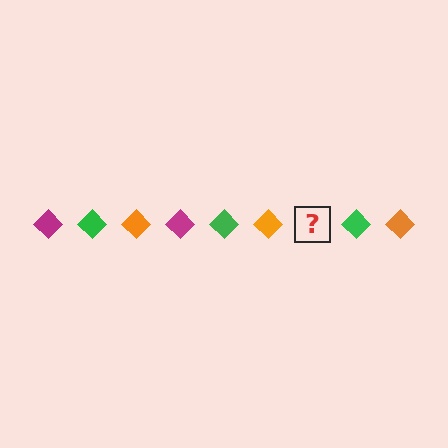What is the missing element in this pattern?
The missing element is a magenta diamond.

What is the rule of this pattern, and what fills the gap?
The rule is that the pattern cycles through magenta, green, orange diamonds. The gap should be filled with a magenta diamond.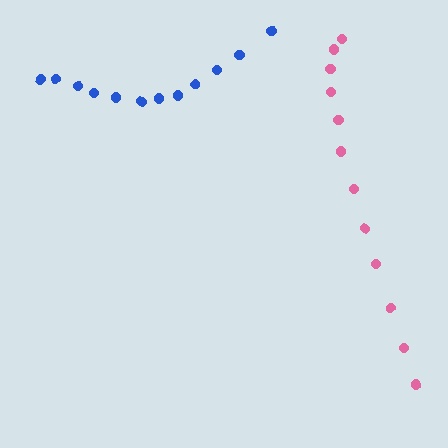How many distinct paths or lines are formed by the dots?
There are 2 distinct paths.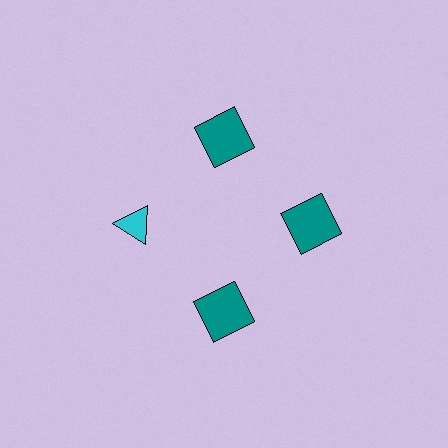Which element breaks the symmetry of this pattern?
The cyan triangle at roughly the 9 o'clock position breaks the symmetry. All other shapes are teal squares.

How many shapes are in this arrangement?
There are 4 shapes arranged in a ring pattern.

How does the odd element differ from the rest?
It differs in both color (cyan instead of teal) and shape (triangle instead of square).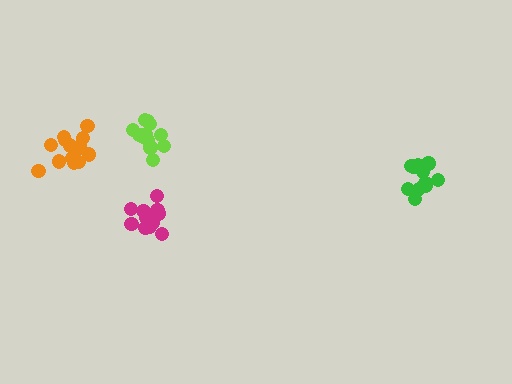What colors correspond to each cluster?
The clusters are colored: green, lime, magenta, orange.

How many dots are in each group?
Group 1: 12 dots, Group 2: 12 dots, Group 3: 15 dots, Group 4: 14 dots (53 total).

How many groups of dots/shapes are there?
There are 4 groups.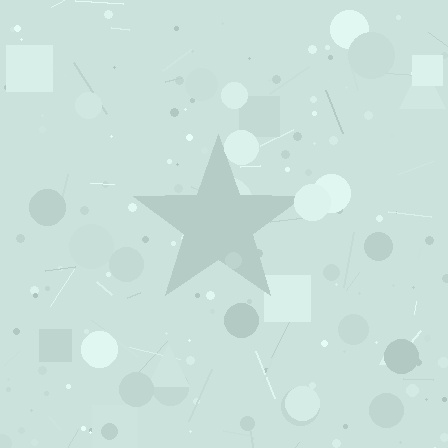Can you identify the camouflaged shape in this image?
The camouflaged shape is a star.